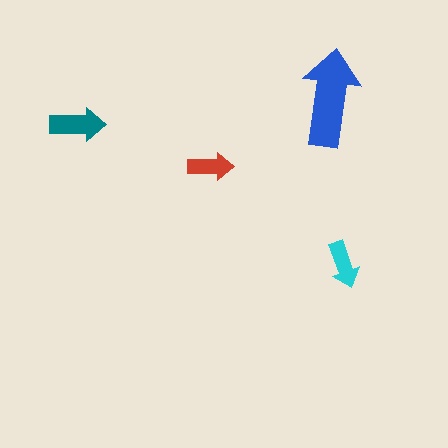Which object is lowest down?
The cyan arrow is bottommost.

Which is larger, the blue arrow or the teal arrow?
The blue one.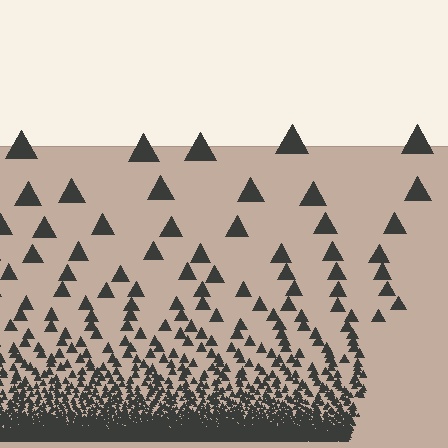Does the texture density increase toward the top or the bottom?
Density increases toward the bottom.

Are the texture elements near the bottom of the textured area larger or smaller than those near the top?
Smaller. The gradient is inverted — elements near the bottom are smaller and denser.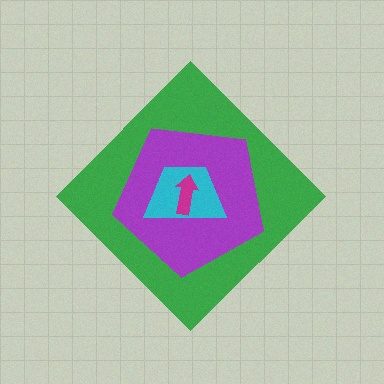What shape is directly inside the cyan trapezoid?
The magenta arrow.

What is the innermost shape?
The magenta arrow.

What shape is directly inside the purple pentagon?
The cyan trapezoid.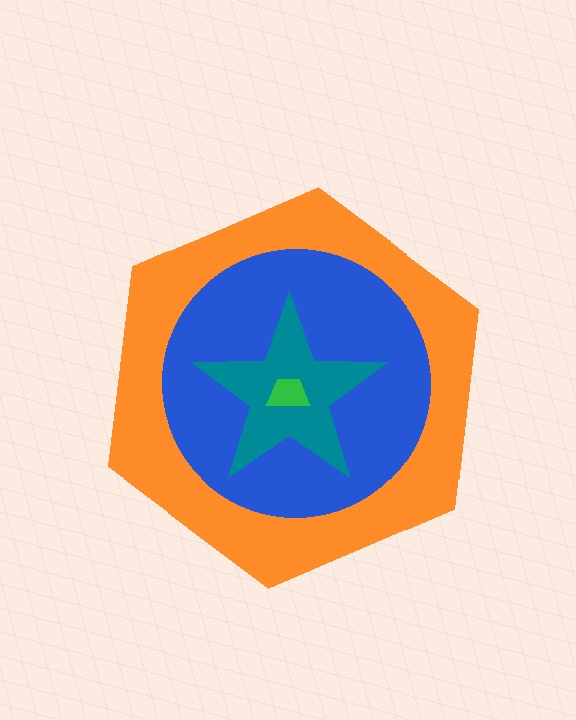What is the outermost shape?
The orange hexagon.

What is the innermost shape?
The green trapezoid.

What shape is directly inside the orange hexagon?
The blue circle.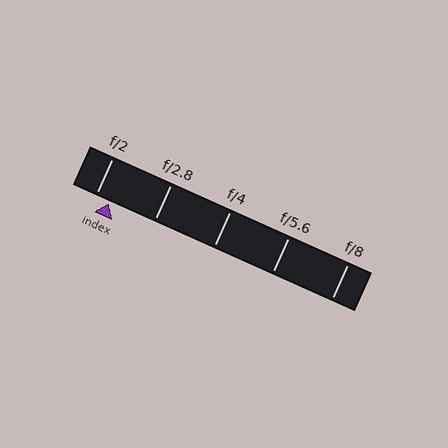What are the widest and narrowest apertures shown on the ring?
The widest aperture shown is f/2 and the narrowest is f/8.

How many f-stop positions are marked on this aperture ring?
There are 5 f-stop positions marked.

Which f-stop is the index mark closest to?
The index mark is closest to f/2.